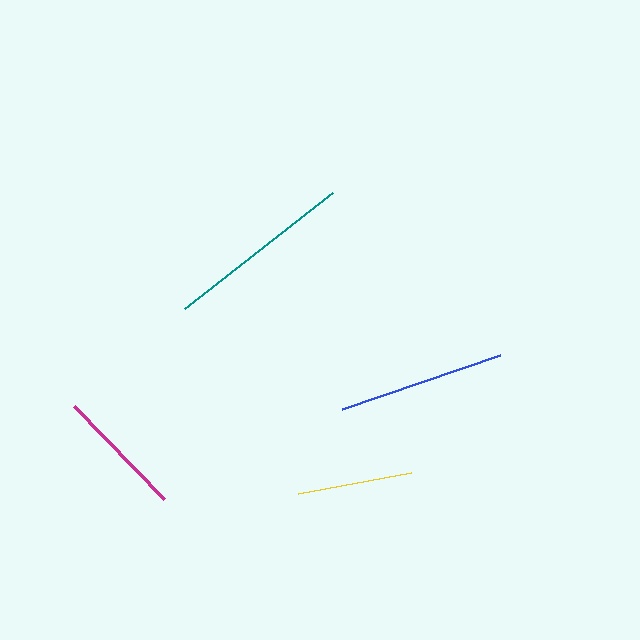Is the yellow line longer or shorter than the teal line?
The teal line is longer than the yellow line.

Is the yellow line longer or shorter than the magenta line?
The magenta line is longer than the yellow line.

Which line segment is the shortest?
The yellow line is the shortest at approximately 115 pixels.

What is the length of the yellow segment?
The yellow segment is approximately 115 pixels long.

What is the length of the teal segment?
The teal segment is approximately 188 pixels long.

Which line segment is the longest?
The teal line is the longest at approximately 188 pixels.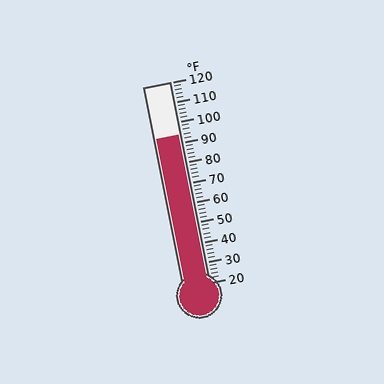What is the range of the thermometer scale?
The thermometer scale ranges from 20°F to 120°F.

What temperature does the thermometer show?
The thermometer shows approximately 94°F.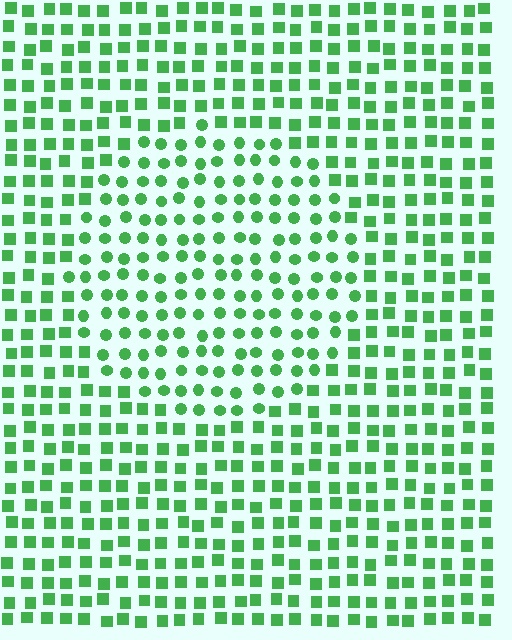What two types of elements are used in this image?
The image uses circles inside the circle region and squares outside it.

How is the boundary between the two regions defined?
The boundary is defined by a change in element shape: circles inside vs. squares outside. All elements share the same color and spacing.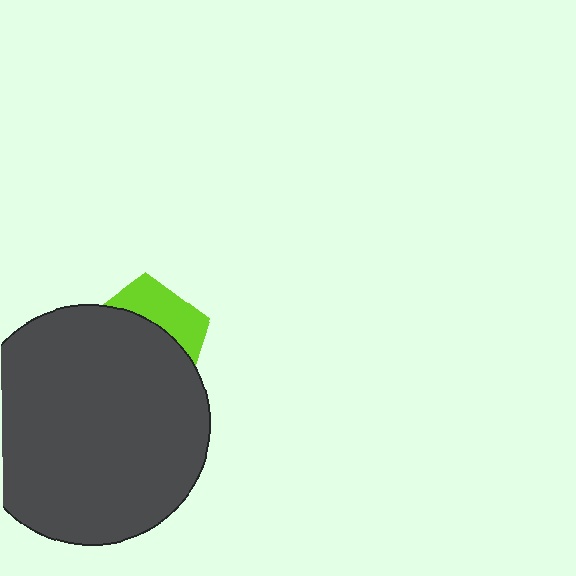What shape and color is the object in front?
The object in front is a dark gray circle.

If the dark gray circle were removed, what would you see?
You would see the complete lime pentagon.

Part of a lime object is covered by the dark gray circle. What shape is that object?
It is a pentagon.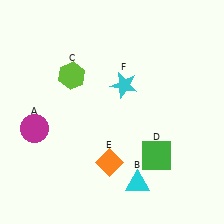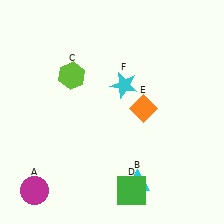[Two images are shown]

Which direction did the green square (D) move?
The green square (D) moved down.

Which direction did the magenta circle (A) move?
The magenta circle (A) moved down.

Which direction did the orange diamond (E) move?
The orange diamond (E) moved up.